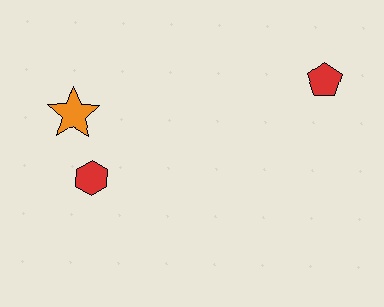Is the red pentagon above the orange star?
Yes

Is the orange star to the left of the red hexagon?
Yes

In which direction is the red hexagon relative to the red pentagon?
The red hexagon is to the left of the red pentagon.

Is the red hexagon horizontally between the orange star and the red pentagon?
Yes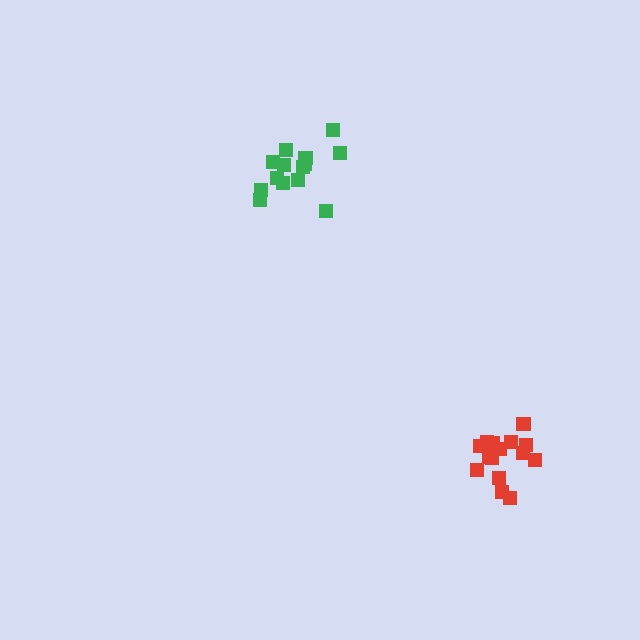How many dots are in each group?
Group 1: 15 dots, Group 2: 14 dots (29 total).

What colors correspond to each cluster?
The clusters are colored: red, green.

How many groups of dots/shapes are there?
There are 2 groups.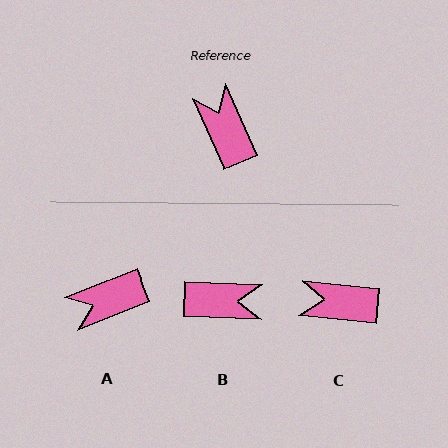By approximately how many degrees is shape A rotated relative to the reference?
Approximately 87 degrees counter-clockwise.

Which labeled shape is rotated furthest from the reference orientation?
B, about 116 degrees away.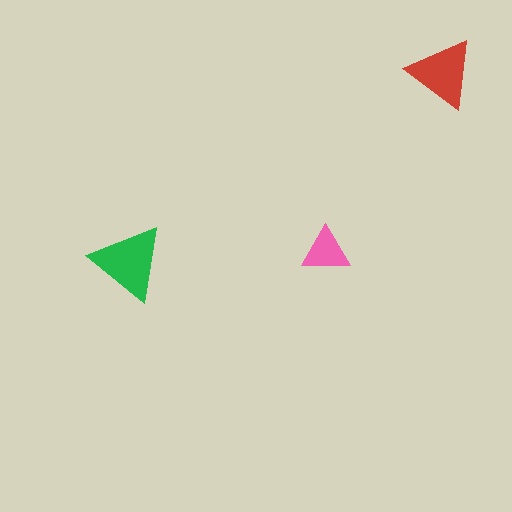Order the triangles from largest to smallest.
the green one, the red one, the pink one.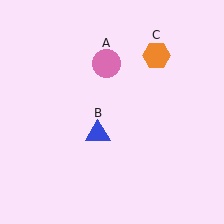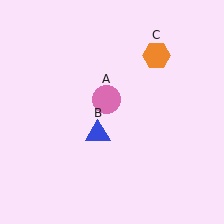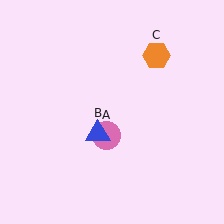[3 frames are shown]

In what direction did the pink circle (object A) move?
The pink circle (object A) moved down.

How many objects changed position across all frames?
1 object changed position: pink circle (object A).